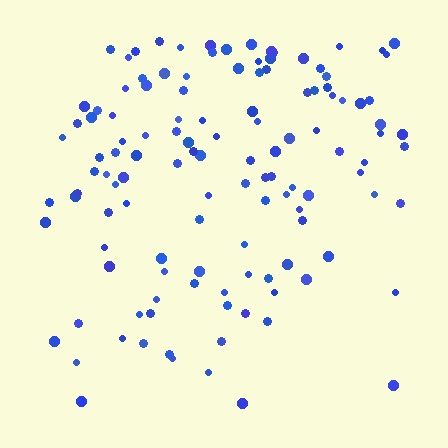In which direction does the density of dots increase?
From bottom to top, with the top side densest.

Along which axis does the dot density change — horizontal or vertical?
Vertical.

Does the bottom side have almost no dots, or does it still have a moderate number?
Still a moderate number, just noticeably fewer than the top.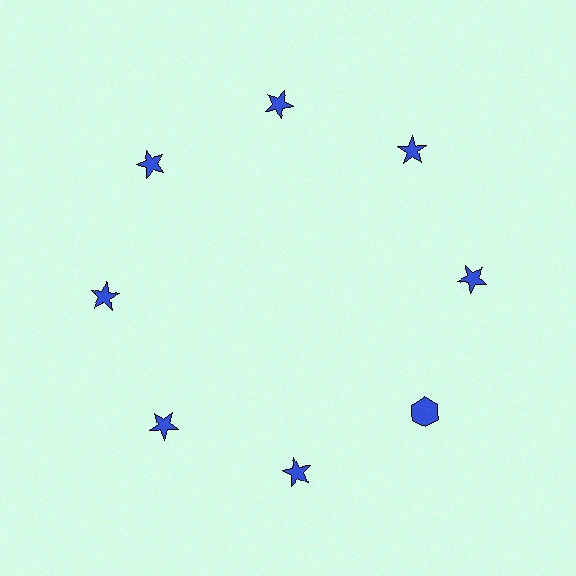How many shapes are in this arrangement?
There are 8 shapes arranged in a ring pattern.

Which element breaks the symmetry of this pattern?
The blue hexagon at roughly the 4 o'clock position breaks the symmetry. All other shapes are blue stars.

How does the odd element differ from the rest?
It has a different shape: hexagon instead of star.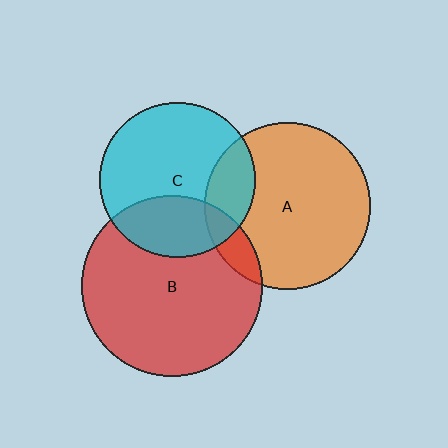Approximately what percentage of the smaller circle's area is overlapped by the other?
Approximately 20%.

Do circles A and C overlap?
Yes.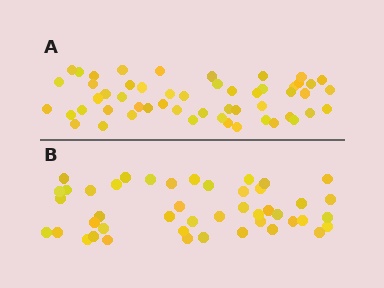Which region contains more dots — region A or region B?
Region A (the top region) has more dots.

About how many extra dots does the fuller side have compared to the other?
Region A has roughly 8 or so more dots than region B.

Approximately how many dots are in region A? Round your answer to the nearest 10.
About 50 dots. (The exact count is 53, which rounds to 50.)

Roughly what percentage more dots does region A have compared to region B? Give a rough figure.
About 20% more.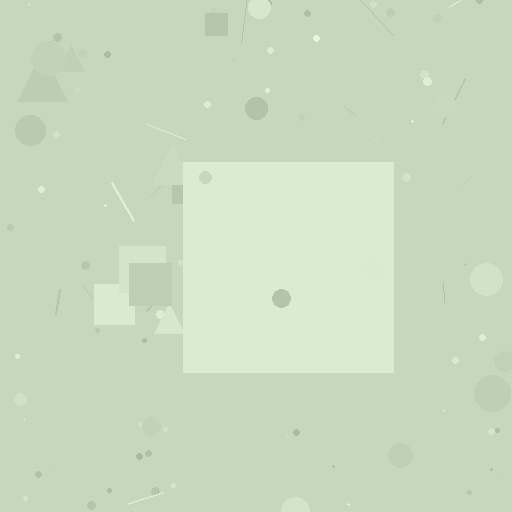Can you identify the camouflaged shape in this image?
The camouflaged shape is a square.